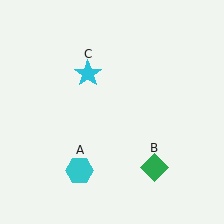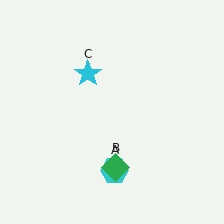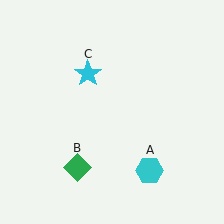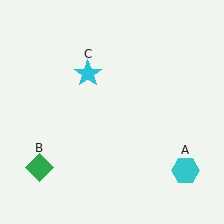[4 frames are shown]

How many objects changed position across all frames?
2 objects changed position: cyan hexagon (object A), green diamond (object B).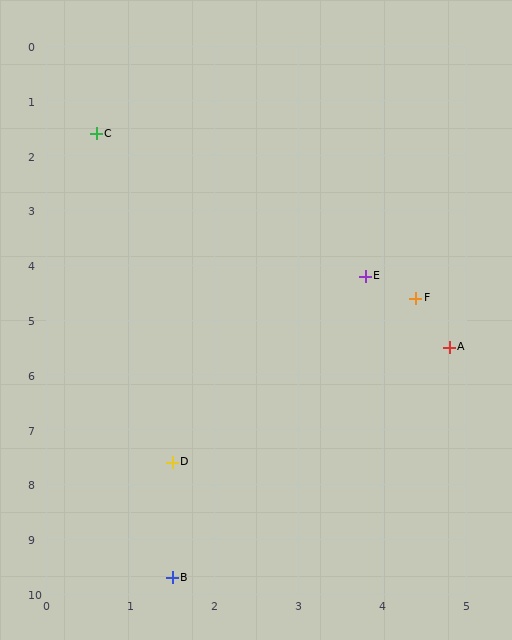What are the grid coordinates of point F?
Point F is at approximately (4.4, 4.6).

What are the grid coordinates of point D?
Point D is at approximately (1.5, 7.6).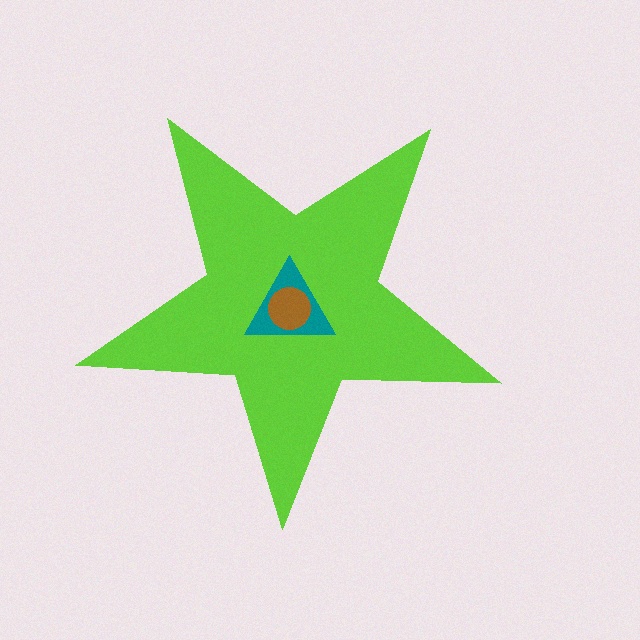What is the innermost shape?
The brown circle.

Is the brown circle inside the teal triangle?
Yes.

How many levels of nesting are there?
3.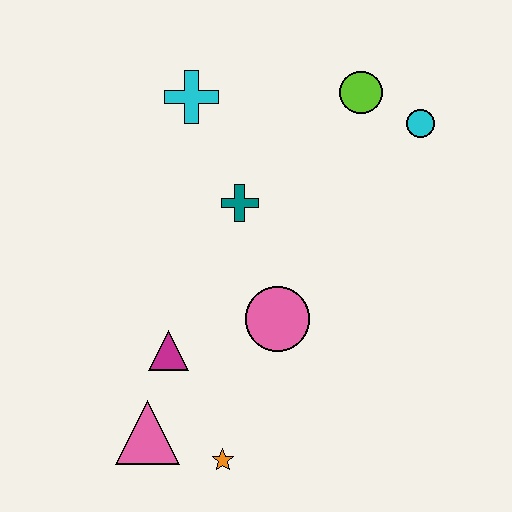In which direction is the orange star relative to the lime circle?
The orange star is below the lime circle.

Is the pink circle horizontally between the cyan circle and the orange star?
Yes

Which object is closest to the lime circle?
The cyan circle is closest to the lime circle.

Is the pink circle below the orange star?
No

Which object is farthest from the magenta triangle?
The cyan circle is farthest from the magenta triangle.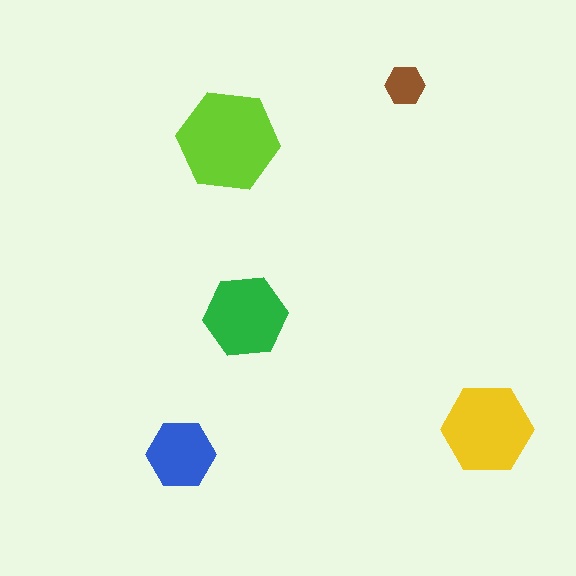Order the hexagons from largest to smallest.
the lime one, the yellow one, the green one, the blue one, the brown one.